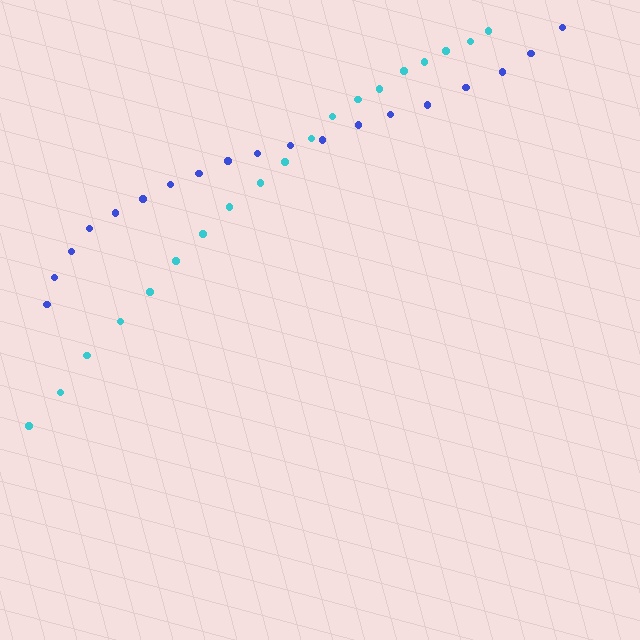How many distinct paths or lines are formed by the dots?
There are 2 distinct paths.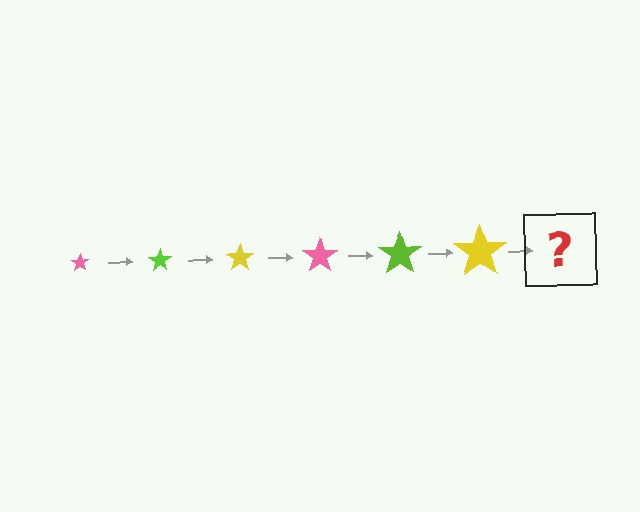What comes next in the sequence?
The next element should be a pink star, larger than the previous one.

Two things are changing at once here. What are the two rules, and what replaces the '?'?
The two rules are that the star grows larger each step and the color cycles through pink, lime, and yellow. The '?' should be a pink star, larger than the previous one.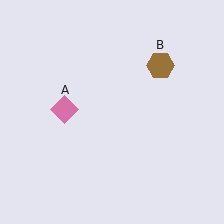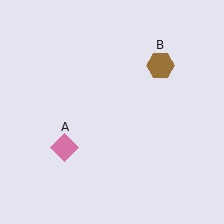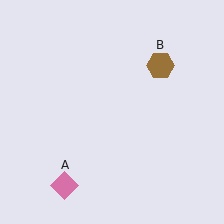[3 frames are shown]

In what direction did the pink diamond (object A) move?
The pink diamond (object A) moved down.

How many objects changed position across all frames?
1 object changed position: pink diamond (object A).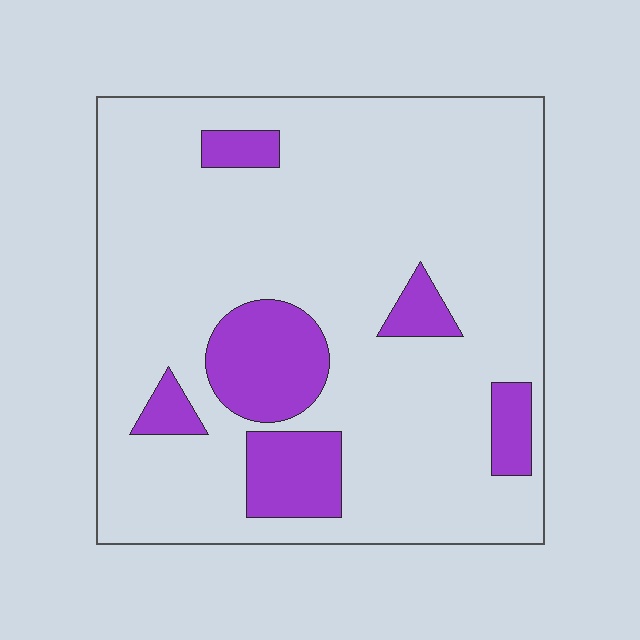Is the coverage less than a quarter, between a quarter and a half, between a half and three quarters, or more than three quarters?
Less than a quarter.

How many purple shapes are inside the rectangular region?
6.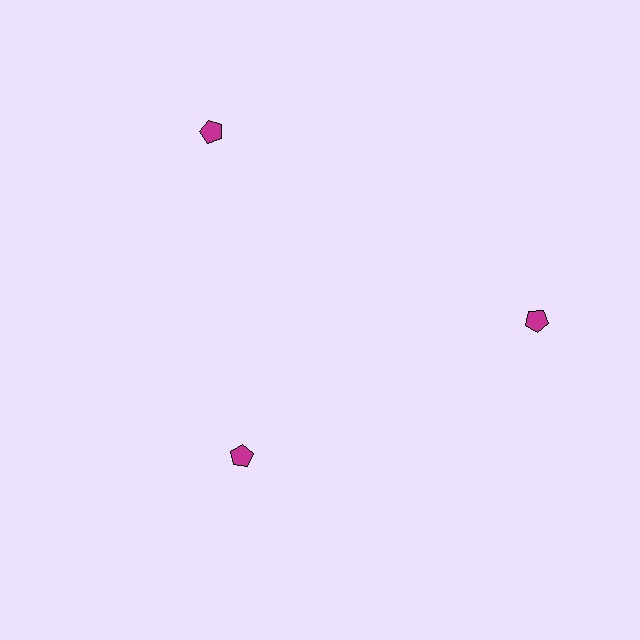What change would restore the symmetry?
The symmetry would be restored by moving it outward, back onto the ring so that all 3 pentagons sit at equal angles and equal distance from the center.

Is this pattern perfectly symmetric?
No. The 3 magenta pentagons are arranged in a ring, but one element near the 7 o'clock position is pulled inward toward the center, breaking the 3-fold rotational symmetry.